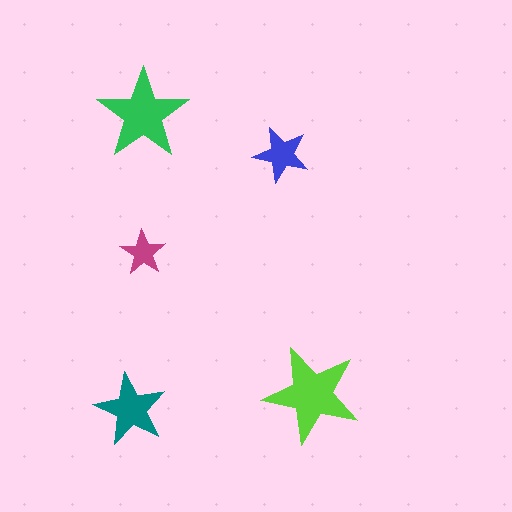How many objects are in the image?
There are 5 objects in the image.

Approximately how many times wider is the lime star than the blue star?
About 1.5 times wider.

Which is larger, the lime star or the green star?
The lime one.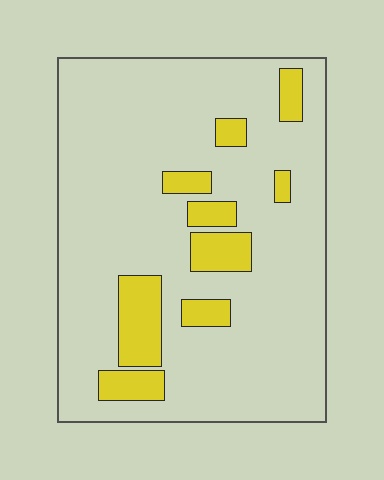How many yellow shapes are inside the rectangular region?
9.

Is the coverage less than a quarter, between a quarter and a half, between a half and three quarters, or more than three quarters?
Less than a quarter.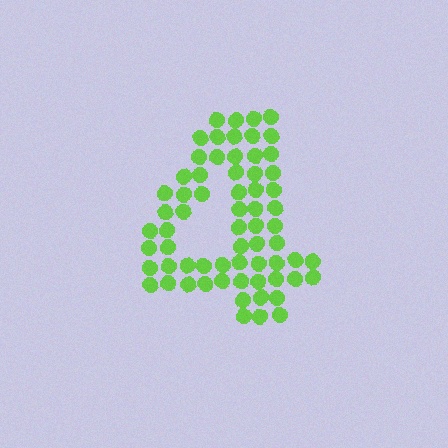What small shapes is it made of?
It is made of small circles.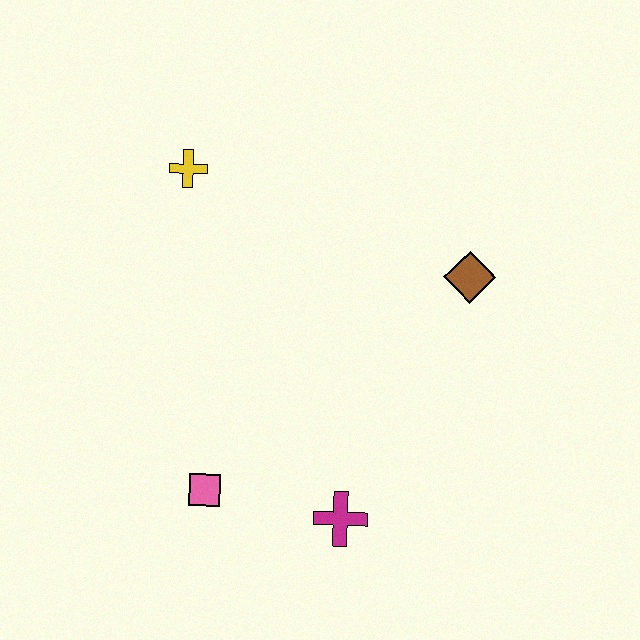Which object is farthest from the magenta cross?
The yellow cross is farthest from the magenta cross.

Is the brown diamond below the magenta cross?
No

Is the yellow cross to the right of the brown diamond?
No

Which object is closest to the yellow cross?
The brown diamond is closest to the yellow cross.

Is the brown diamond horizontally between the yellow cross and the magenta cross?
No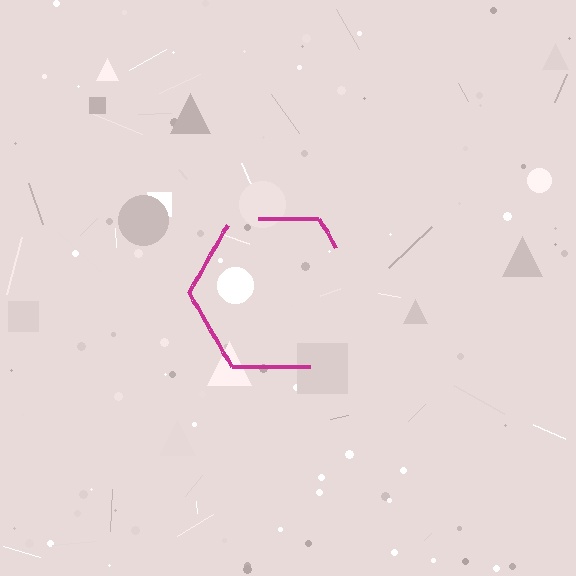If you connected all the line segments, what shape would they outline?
They would outline a hexagon.